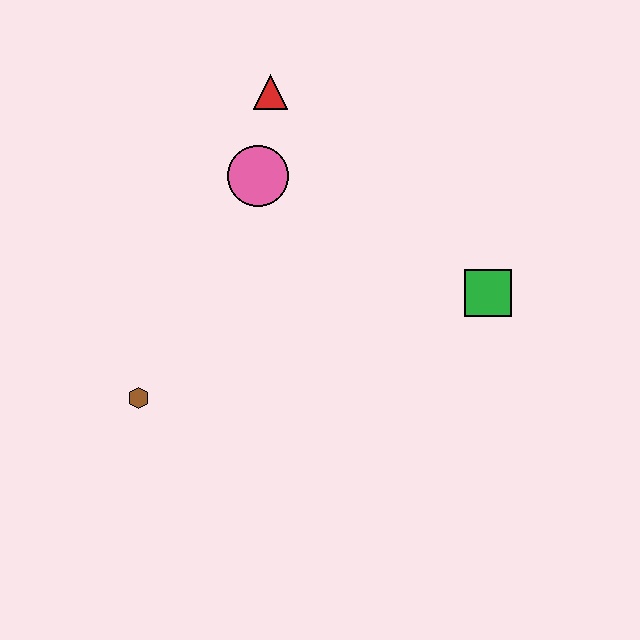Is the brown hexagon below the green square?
Yes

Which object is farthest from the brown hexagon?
The green square is farthest from the brown hexagon.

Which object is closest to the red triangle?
The pink circle is closest to the red triangle.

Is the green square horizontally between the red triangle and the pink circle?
No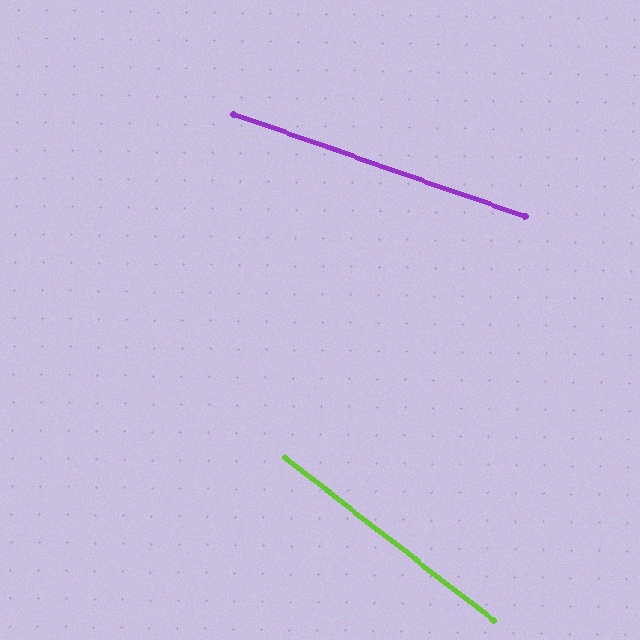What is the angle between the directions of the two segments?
Approximately 19 degrees.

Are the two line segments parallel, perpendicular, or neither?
Neither parallel nor perpendicular — they differ by about 19°.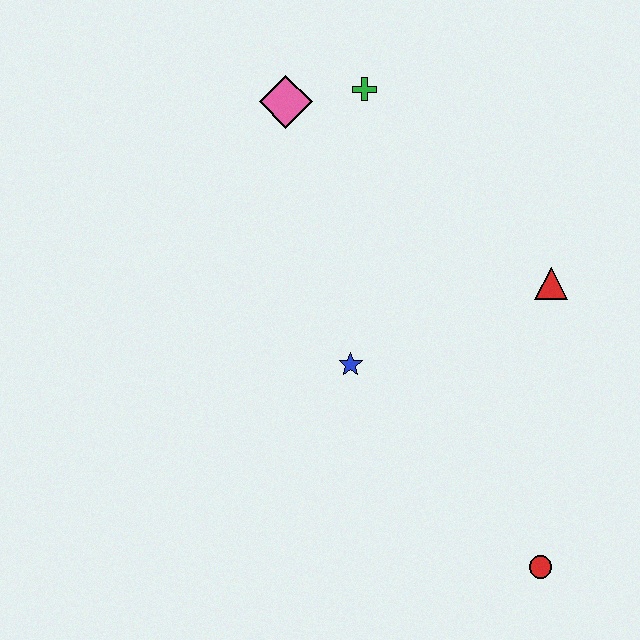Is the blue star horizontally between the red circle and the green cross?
No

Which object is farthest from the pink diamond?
The red circle is farthest from the pink diamond.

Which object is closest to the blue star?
The red triangle is closest to the blue star.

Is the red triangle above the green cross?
No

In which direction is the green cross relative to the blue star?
The green cross is above the blue star.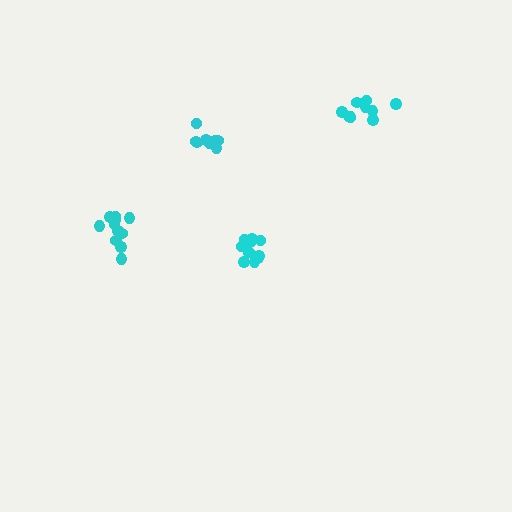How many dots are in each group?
Group 1: 11 dots, Group 2: 9 dots, Group 3: 8 dots, Group 4: 11 dots (39 total).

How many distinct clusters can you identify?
There are 4 distinct clusters.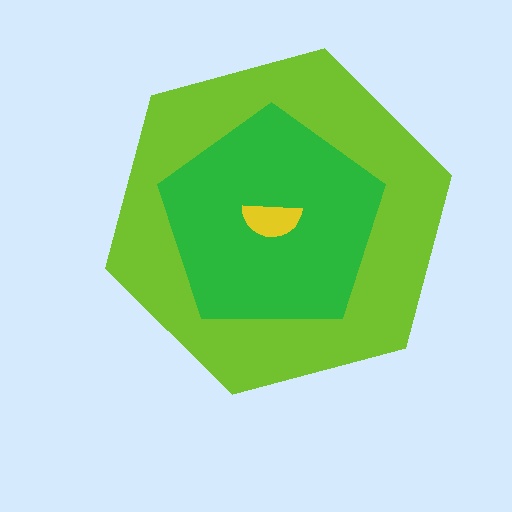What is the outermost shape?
The lime hexagon.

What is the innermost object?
The yellow semicircle.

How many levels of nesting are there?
3.